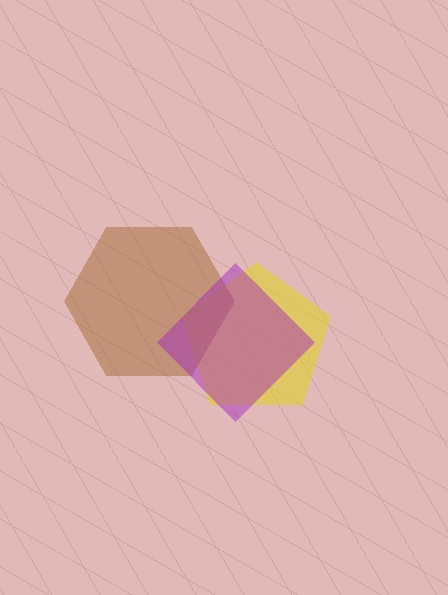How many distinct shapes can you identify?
There are 3 distinct shapes: a yellow pentagon, a brown hexagon, a purple diamond.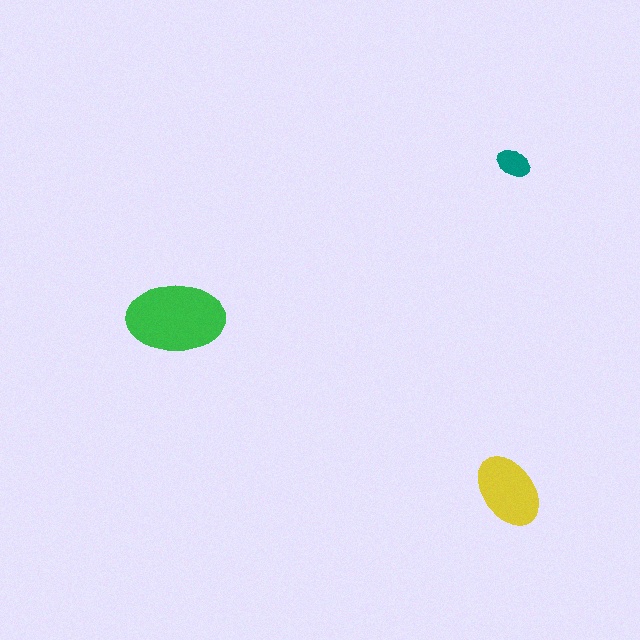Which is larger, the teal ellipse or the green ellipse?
The green one.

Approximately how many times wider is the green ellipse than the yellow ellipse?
About 1.5 times wider.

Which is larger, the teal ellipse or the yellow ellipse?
The yellow one.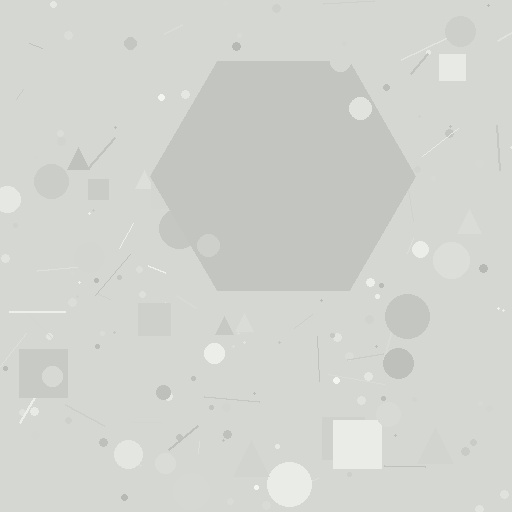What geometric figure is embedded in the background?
A hexagon is embedded in the background.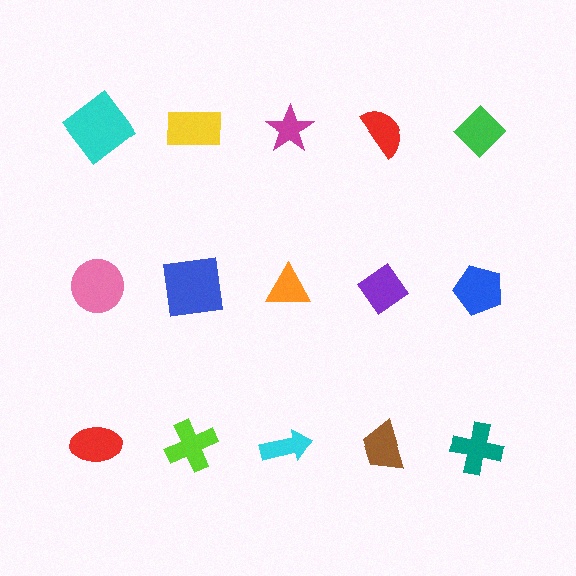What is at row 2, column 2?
A blue square.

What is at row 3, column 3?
A cyan arrow.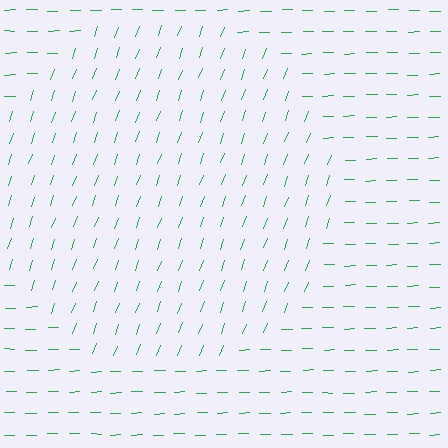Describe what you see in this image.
The image is filled with small green line segments. A circle region in the image has lines oriented differently from the surrounding lines, creating a visible texture boundary.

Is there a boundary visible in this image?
Yes, there is a texture boundary formed by a change in line orientation.